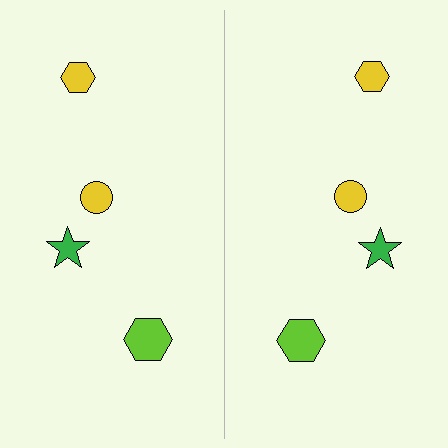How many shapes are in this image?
There are 8 shapes in this image.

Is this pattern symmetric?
Yes, this pattern has bilateral (reflection) symmetry.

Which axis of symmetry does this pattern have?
The pattern has a vertical axis of symmetry running through the center of the image.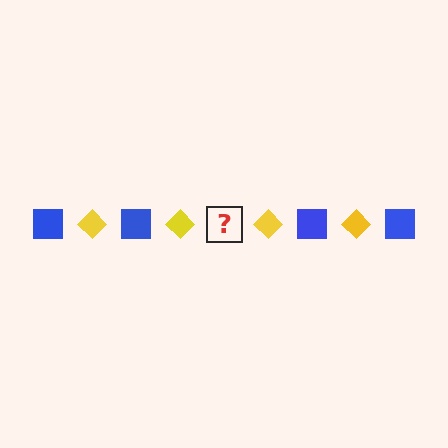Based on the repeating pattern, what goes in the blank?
The blank should be a blue square.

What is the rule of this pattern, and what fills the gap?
The rule is that the pattern alternates between blue square and yellow diamond. The gap should be filled with a blue square.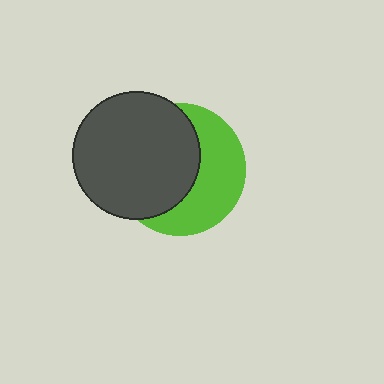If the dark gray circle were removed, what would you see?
You would see the complete lime circle.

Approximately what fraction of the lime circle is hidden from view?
Roughly 55% of the lime circle is hidden behind the dark gray circle.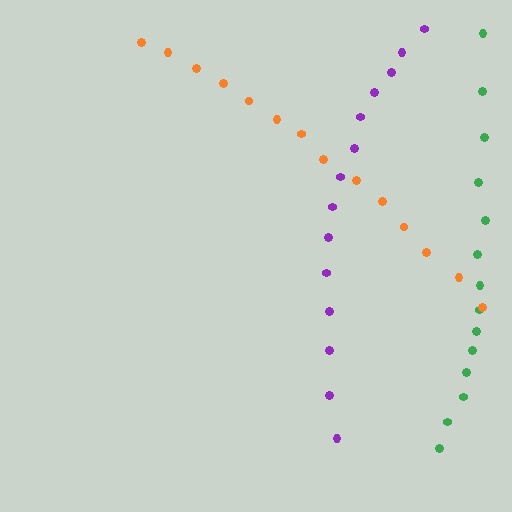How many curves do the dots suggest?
There are 3 distinct paths.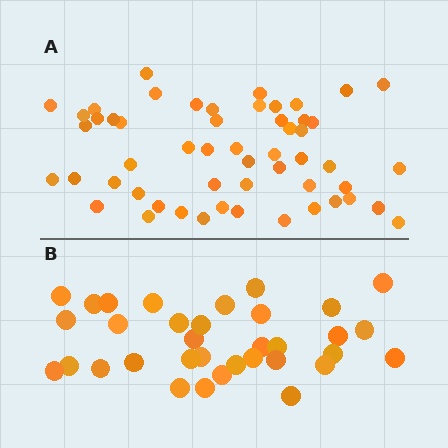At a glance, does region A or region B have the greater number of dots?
Region A (the top region) has more dots.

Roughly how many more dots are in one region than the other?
Region A has approximately 20 more dots than region B.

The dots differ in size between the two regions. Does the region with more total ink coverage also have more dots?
No. Region B has more total ink coverage because its dots are larger, but region A actually contains more individual dots. Total area can be misleading — the number of items is what matters here.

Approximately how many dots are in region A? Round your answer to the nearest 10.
About 50 dots. (The exact count is 54, which rounds to 50.)